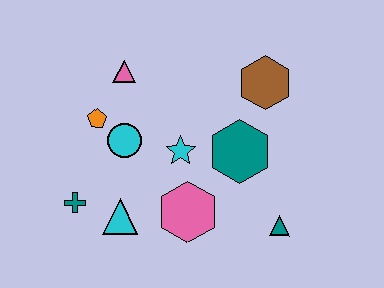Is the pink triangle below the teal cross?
No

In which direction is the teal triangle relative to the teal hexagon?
The teal triangle is below the teal hexagon.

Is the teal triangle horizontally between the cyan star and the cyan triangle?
No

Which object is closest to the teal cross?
The cyan triangle is closest to the teal cross.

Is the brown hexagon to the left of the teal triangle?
Yes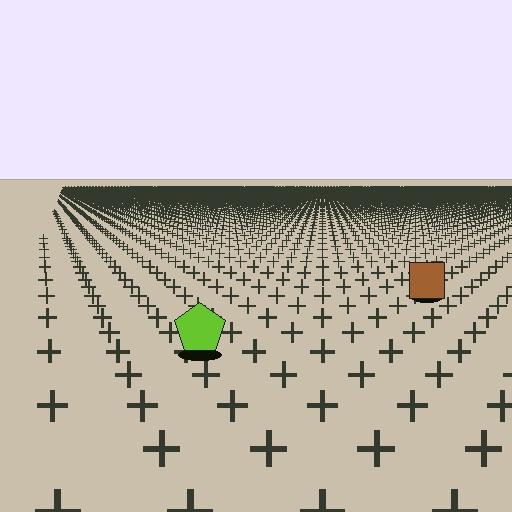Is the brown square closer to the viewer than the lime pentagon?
No. The lime pentagon is closer — you can tell from the texture gradient: the ground texture is coarser near it.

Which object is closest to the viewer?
The lime pentagon is closest. The texture marks near it are larger and more spread out.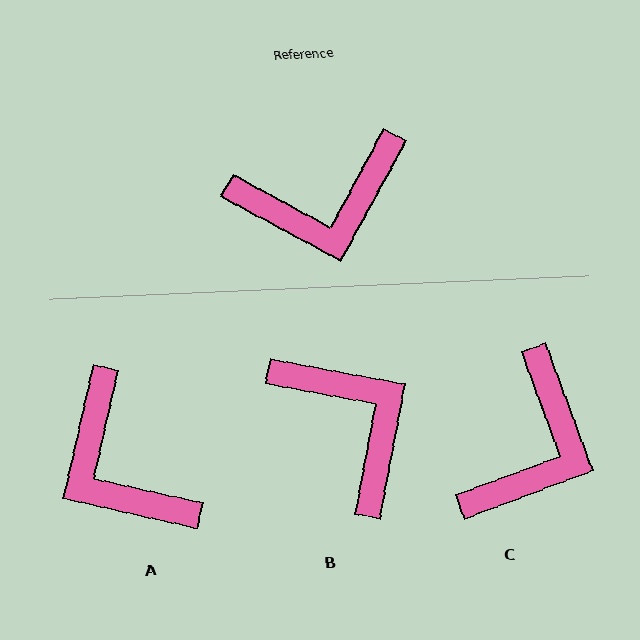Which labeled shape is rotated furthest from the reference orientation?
B, about 108 degrees away.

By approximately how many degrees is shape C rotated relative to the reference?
Approximately 49 degrees counter-clockwise.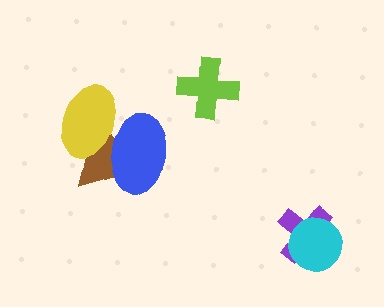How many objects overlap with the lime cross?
0 objects overlap with the lime cross.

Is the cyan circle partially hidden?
No, no other shape covers it.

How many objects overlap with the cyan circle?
1 object overlaps with the cyan circle.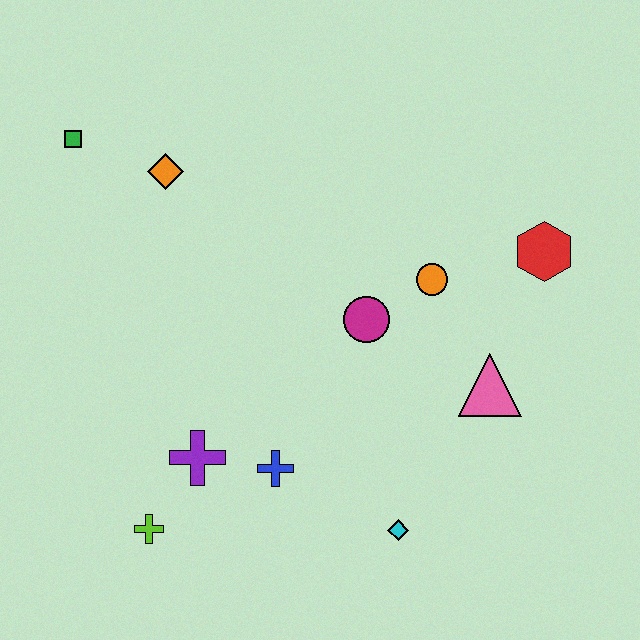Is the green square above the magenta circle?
Yes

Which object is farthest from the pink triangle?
The green square is farthest from the pink triangle.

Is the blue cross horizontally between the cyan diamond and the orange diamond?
Yes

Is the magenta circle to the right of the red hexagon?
No